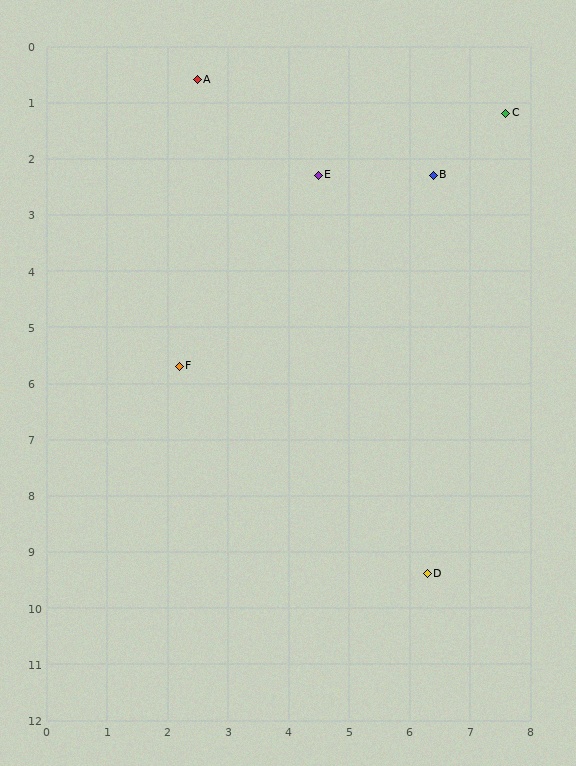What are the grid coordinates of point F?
Point F is at approximately (2.2, 5.7).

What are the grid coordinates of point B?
Point B is at approximately (6.4, 2.3).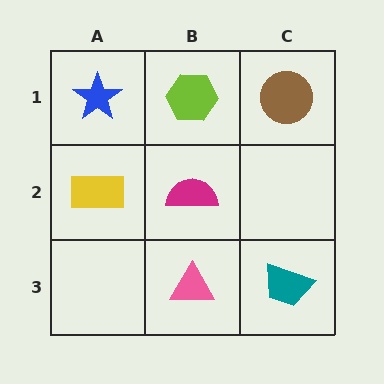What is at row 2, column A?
A yellow rectangle.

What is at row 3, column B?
A pink triangle.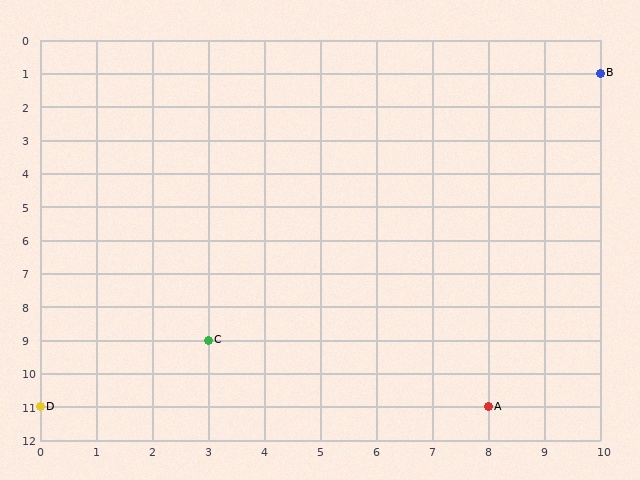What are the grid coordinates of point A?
Point A is at grid coordinates (8, 11).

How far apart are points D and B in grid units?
Points D and B are 10 columns and 10 rows apart (about 14.1 grid units diagonally).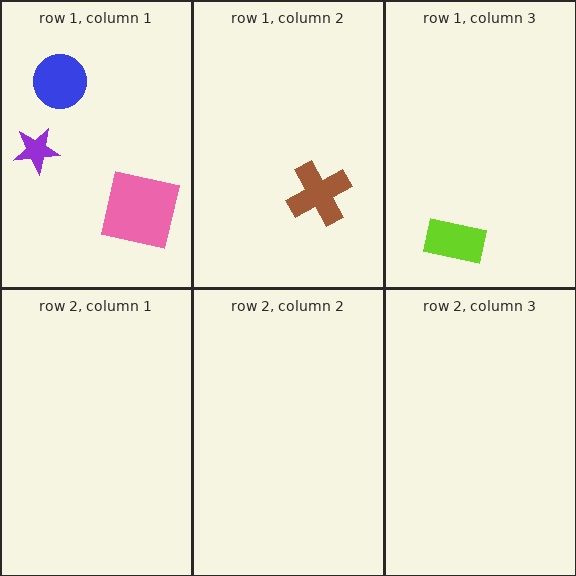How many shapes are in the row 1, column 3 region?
1.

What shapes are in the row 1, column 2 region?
The brown cross.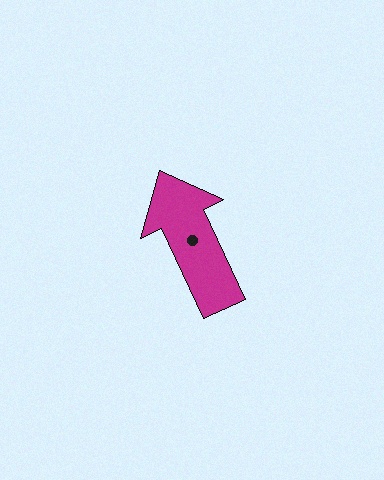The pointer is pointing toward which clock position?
Roughly 11 o'clock.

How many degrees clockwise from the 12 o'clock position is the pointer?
Approximately 335 degrees.